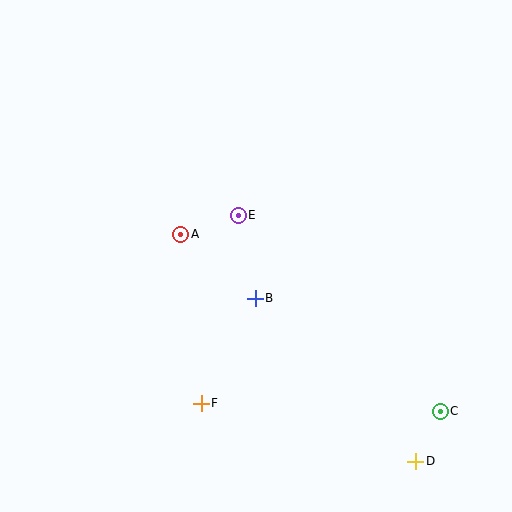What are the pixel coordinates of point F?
Point F is at (201, 403).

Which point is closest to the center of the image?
Point B at (255, 298) is closest to the center.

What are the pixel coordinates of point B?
Point B is at (255, 298).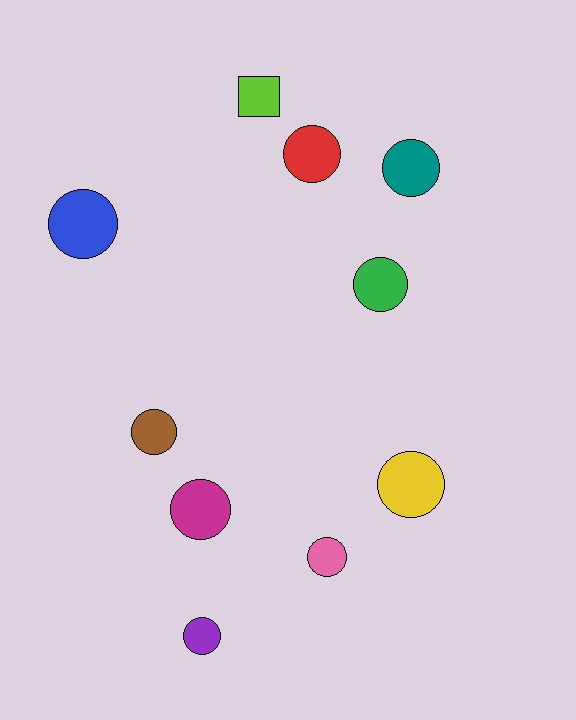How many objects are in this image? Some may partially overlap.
There are 10 objects.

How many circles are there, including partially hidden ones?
There are 9 circles.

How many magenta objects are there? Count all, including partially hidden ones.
There is 1 magenta object.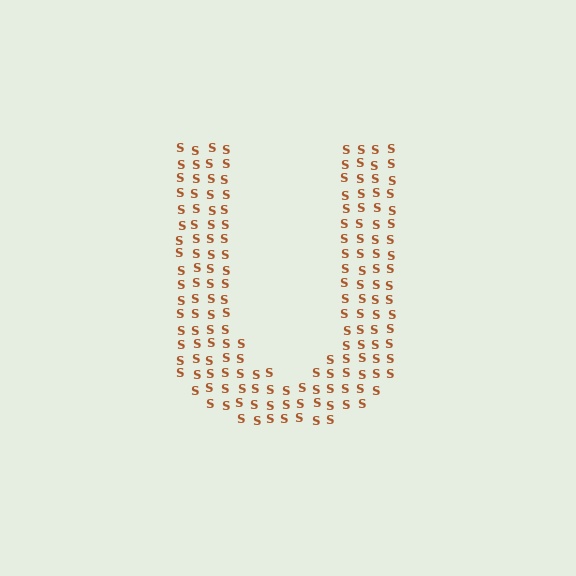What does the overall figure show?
The overall figure shows the letter U.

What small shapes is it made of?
It is made of small letter S's.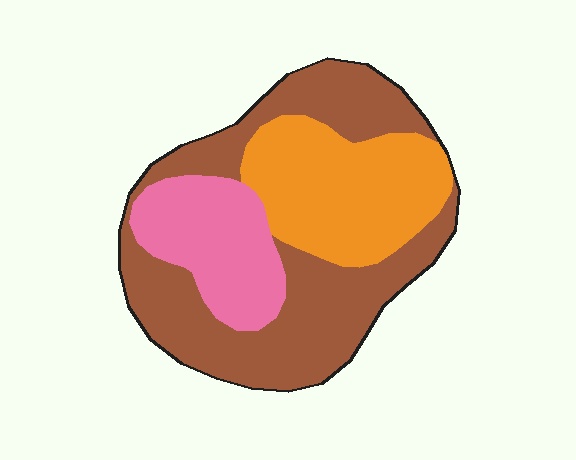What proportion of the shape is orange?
Orange covers about 30% of the shape.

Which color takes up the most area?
Brown, at roughly 50%.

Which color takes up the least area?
Pink, at roughly 20%.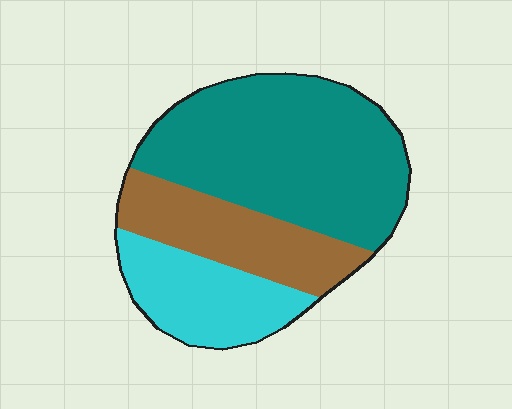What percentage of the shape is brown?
Brown covers around 25% of the shape.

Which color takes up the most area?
Teal, at roughly 55%.